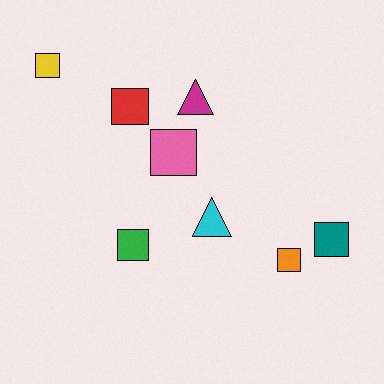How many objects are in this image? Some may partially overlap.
There are 8 objects.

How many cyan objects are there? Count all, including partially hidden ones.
There is 1 cyan object.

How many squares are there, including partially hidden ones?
There are 6 squares.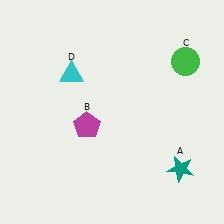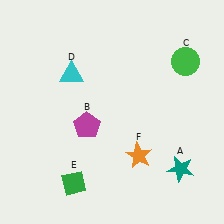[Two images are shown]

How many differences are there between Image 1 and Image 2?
There are 2 differences between the two images.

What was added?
A green diamond (E), an orange star (F) were added in Image 2.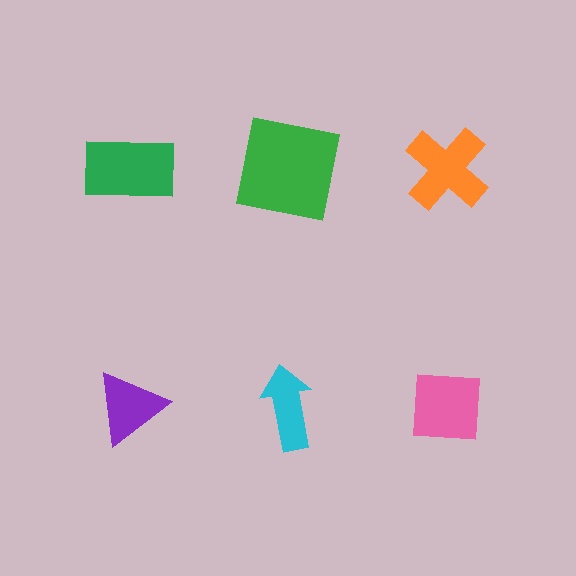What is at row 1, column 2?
A green square.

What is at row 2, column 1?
A purple triangle.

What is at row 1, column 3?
An orange cross.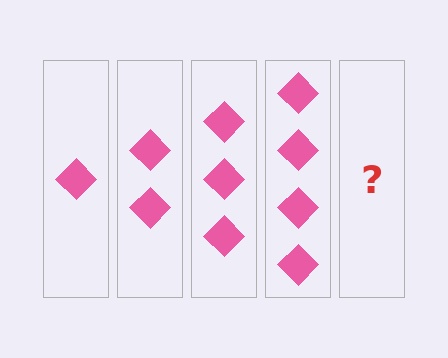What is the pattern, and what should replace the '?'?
The pattern is that each step adds one more diamond. The '?' should be 5 diamonds.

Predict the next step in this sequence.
The next step is 5 diamonds.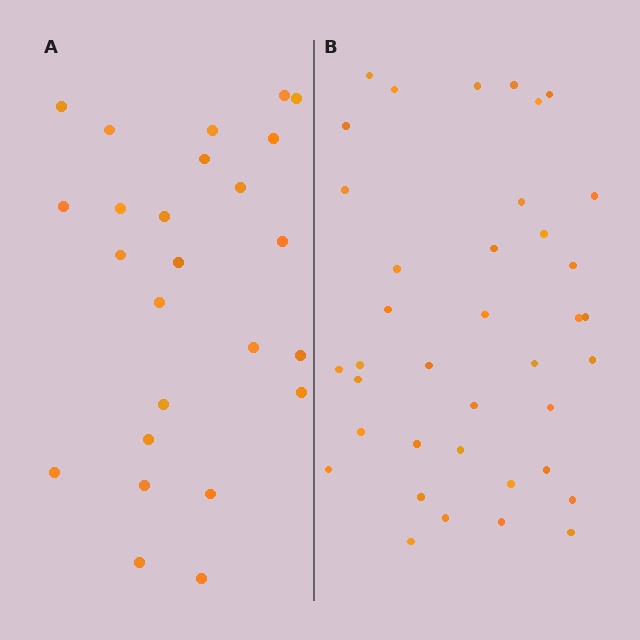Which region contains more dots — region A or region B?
Region B (the right region) has more dots.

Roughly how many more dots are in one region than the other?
Region B has approximately 15 more dots than region A.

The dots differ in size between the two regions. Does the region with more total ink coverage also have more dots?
No. Region A has more total ink coverage because its dots are larger, but region B actually contains more individual dots. Total area can be misleading — the number of items is what matters here.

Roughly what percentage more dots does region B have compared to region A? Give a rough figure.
About 50% more.